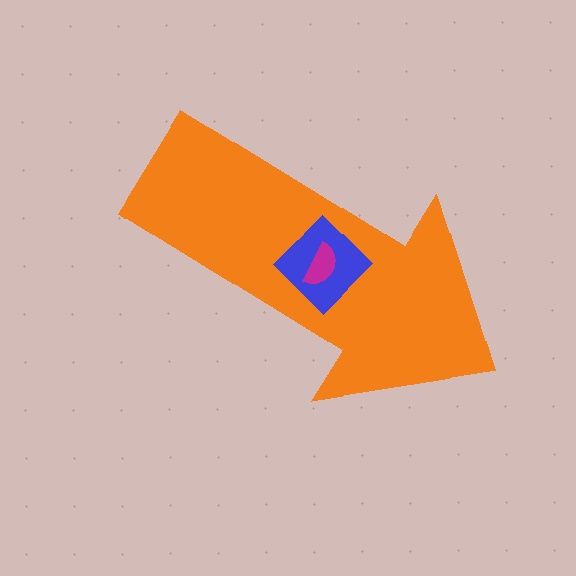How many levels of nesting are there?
3.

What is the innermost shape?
The magenta semicircle.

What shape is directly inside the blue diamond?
The magenta semicircle.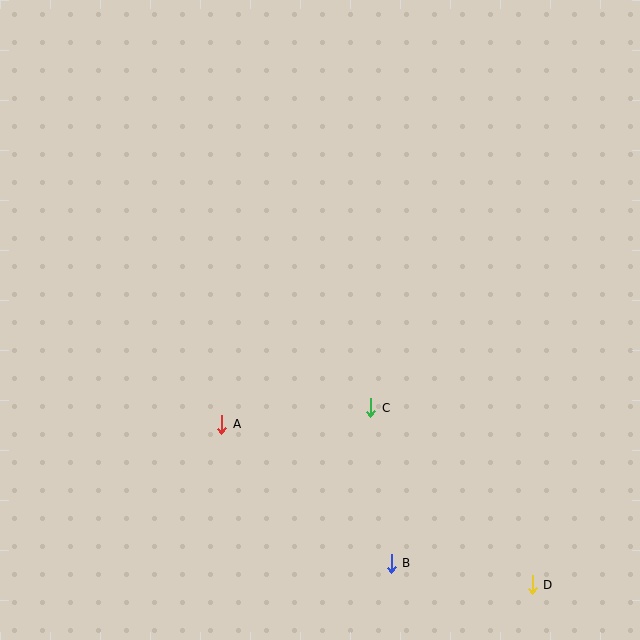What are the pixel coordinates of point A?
Point A is at (222, 424).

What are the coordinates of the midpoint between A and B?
The midpoint between A and B is at (306, 494).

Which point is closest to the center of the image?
Point C at (371, 408) is closest to the center.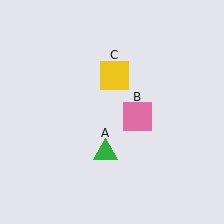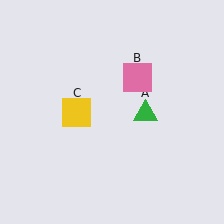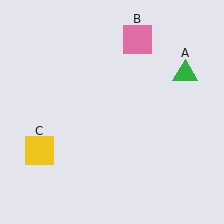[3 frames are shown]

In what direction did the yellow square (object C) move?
The yellow square (object C) moved down and to the left.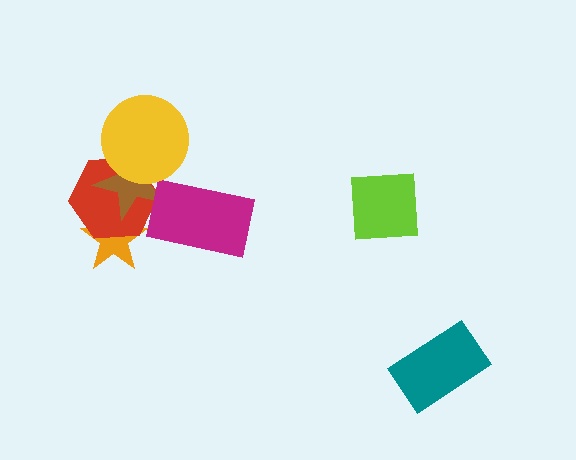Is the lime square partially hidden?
No, no other shape covers it.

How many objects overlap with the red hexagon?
3 objects overlap with the red hexagon.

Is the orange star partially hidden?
Yes, it is partially covered by another shape.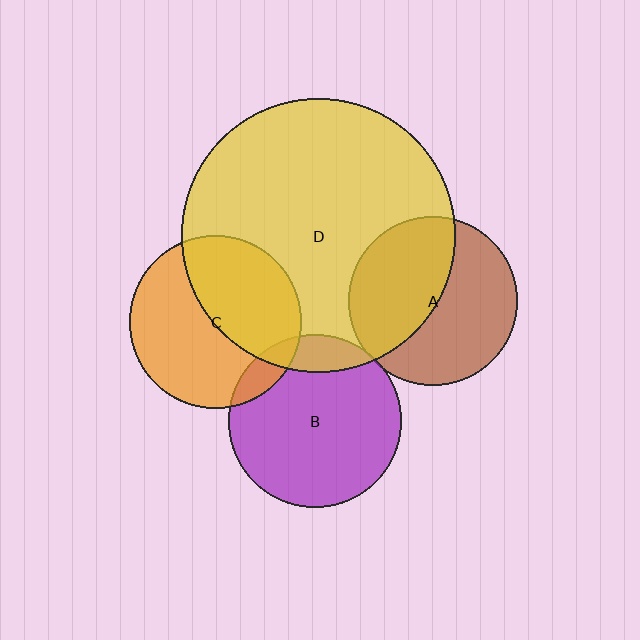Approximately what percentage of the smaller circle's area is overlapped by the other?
Approximately 45%.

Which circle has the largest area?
Circle D (yellow).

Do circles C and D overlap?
Yes.